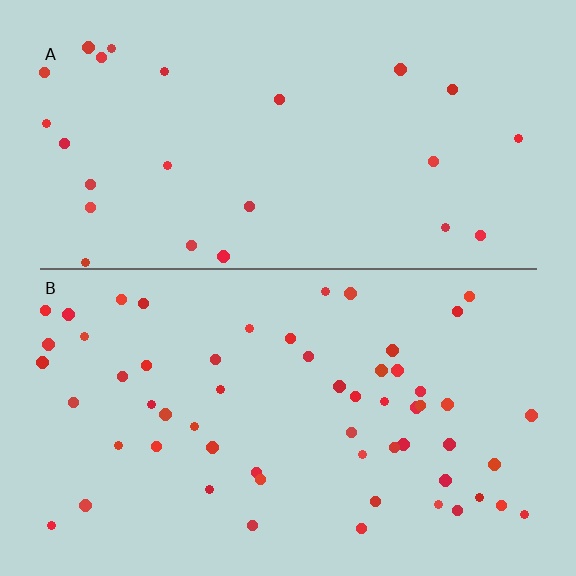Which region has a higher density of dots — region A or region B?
B (the bottom).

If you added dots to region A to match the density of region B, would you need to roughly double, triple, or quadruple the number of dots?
Approximately double.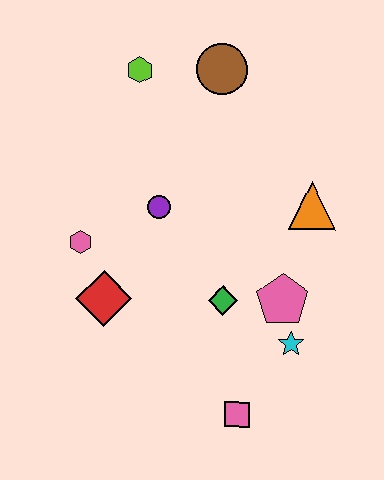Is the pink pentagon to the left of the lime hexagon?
No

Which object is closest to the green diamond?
The pink pentagon is closest to the green diamond.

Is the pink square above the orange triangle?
No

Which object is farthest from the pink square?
The lime hexagon is farthest from the pink square.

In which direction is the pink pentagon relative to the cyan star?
The pink pentagon is above the cyan star.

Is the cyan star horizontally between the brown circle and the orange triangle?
Yes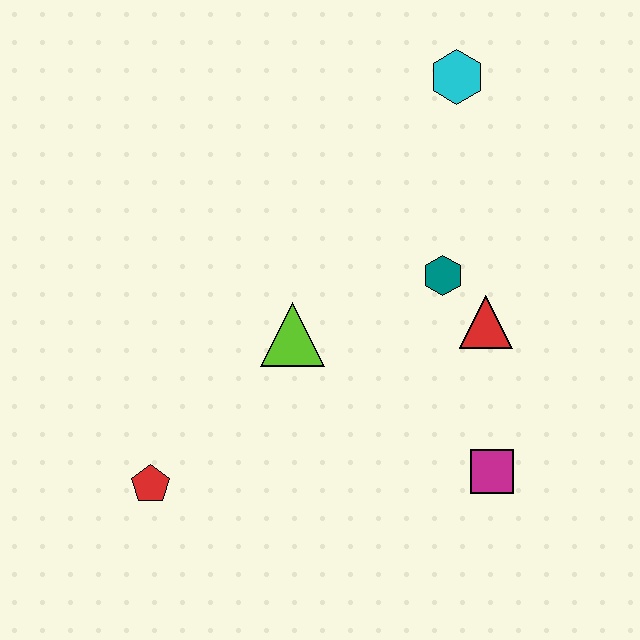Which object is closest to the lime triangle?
The teal hexagon is closest to the lime triangle.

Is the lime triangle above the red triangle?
No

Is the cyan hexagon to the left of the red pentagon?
No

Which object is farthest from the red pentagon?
The cyan hexagon is farthest from the red pentagon.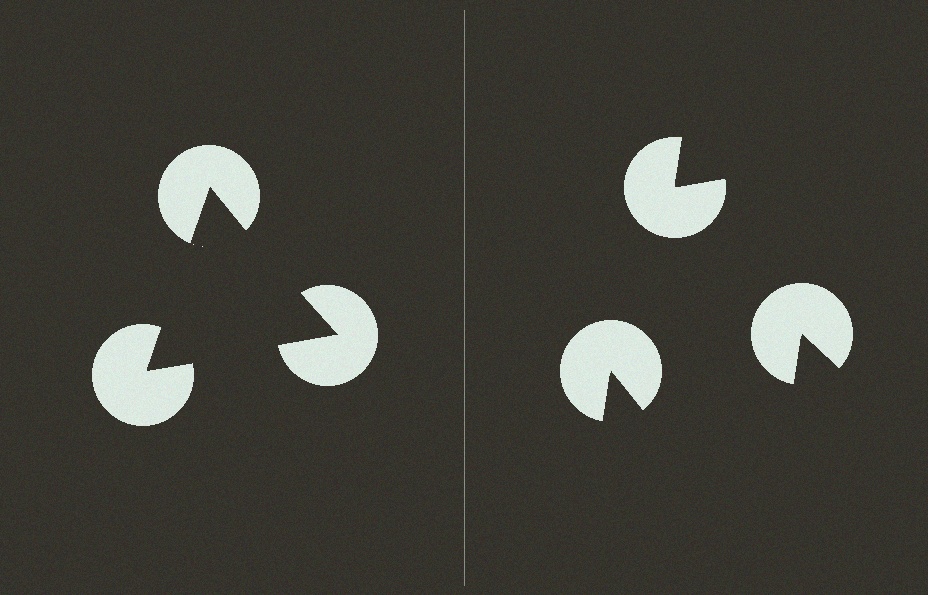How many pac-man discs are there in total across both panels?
6 — 3 on each side.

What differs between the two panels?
The pac-man discs are positioned identically on both sides; only the wedge orientations differ. On the left they align to a triangle; on the right they are misaligned.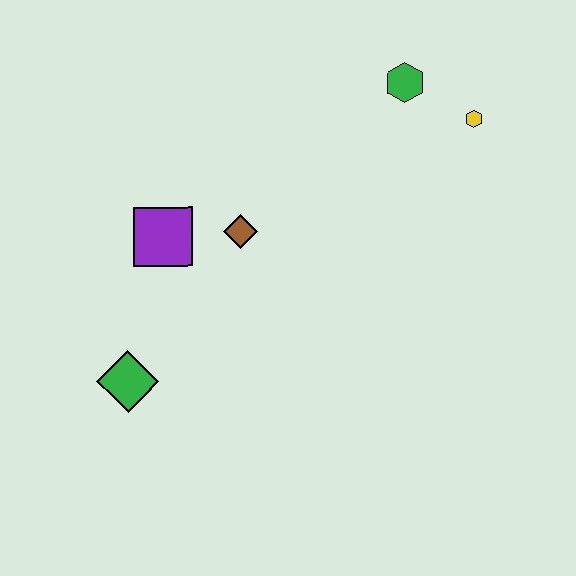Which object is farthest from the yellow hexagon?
The green diamond is farthest from the yellow hexagon.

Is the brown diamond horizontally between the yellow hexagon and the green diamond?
Yes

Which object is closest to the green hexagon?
The yellow hexagon is closest to the green hexagon.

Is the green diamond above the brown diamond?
No